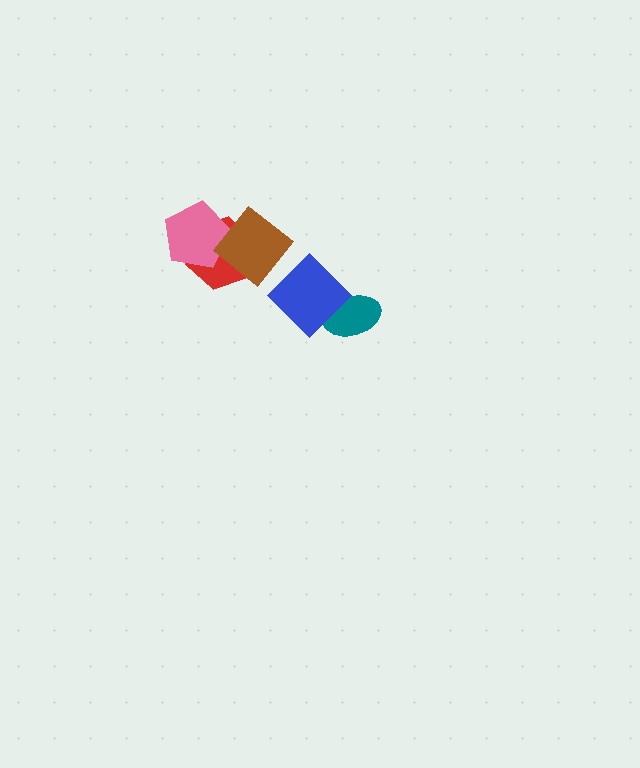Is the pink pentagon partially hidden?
Yes, it is partially covered by another shape.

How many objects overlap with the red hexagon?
2 objects overlap with the red hexagon.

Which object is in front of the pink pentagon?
The brown diamond is in front of the pink pentagon.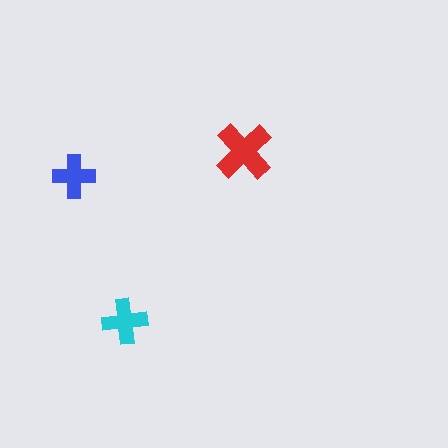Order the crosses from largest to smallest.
the red one, the cyan one, the blue one.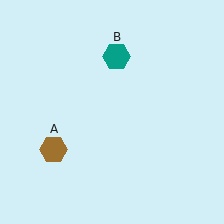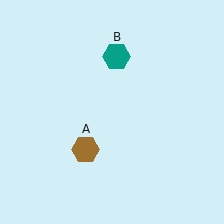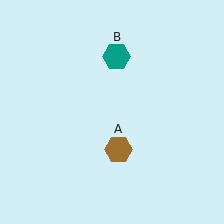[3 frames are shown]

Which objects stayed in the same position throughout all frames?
Teal hexagon (object B) remained stationary.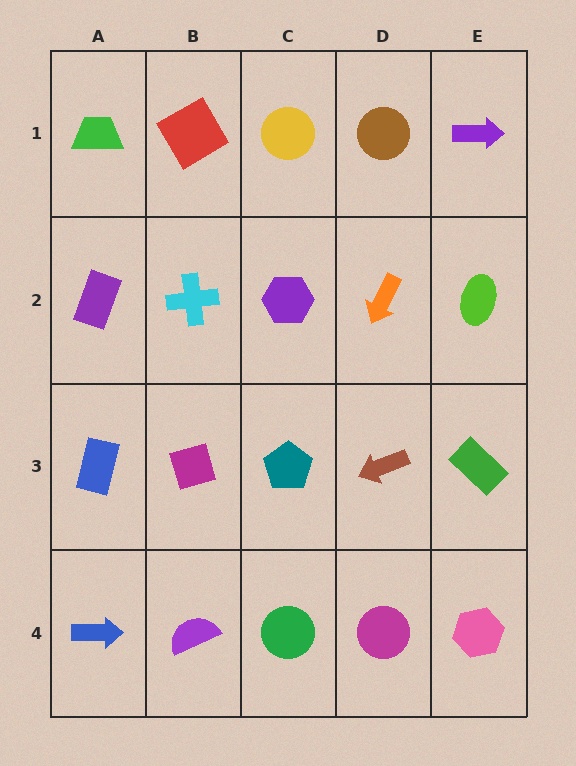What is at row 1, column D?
A brown circle.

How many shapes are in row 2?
5 shapes.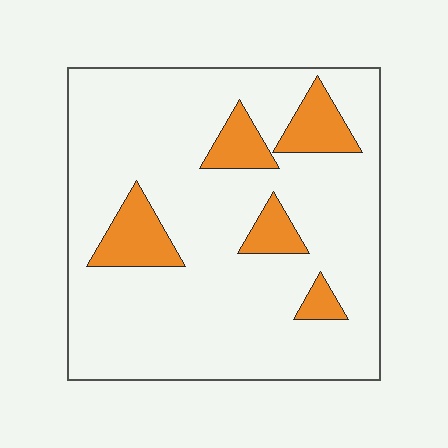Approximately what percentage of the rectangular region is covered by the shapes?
Approximately 15%.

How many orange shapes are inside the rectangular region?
5.